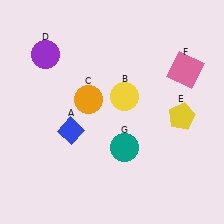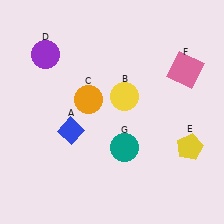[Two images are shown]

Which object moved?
The yellow pentagon (E) moved down.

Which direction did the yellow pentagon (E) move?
The yellow pentagon (E) moved down.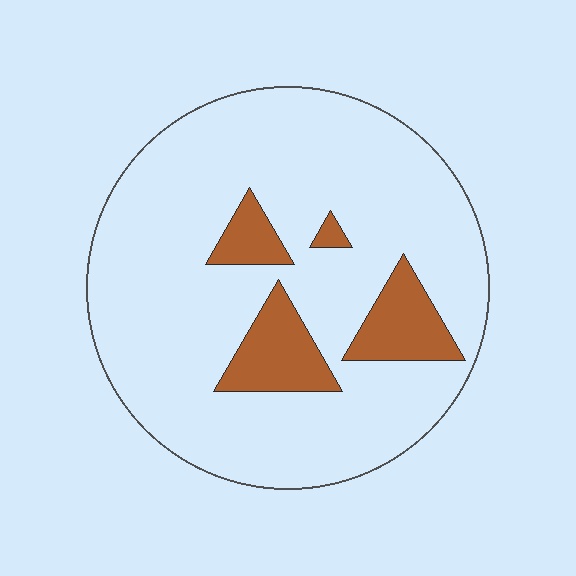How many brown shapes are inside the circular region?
4.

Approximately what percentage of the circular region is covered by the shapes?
Approximately 15%.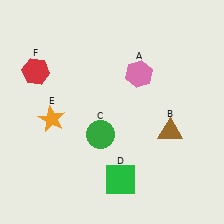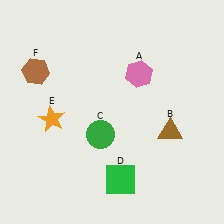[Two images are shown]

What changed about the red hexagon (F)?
In Image 1, F is red. In Image 2, it changed to brown.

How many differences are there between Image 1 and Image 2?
There is 1 difference between the two images.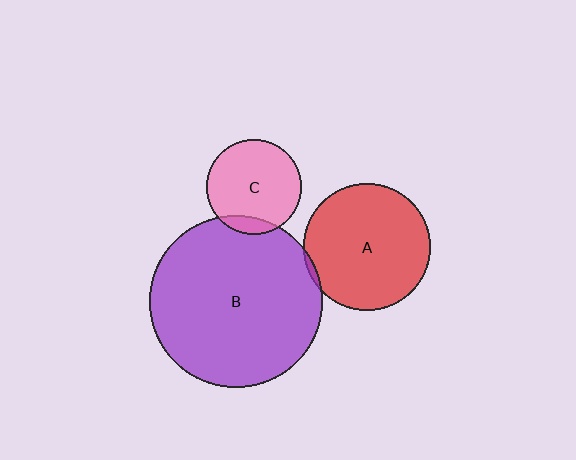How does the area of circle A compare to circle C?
Approximately 1.8 times.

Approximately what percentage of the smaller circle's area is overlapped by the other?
Approximately 10%.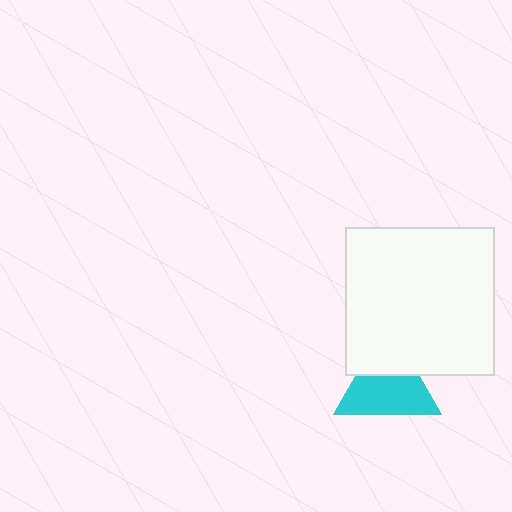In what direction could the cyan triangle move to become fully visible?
The cyan triangle could move down. That would shift it out from behind the white square entirely.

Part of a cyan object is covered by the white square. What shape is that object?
It is a triangle.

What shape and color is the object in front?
The object in front is a white square.